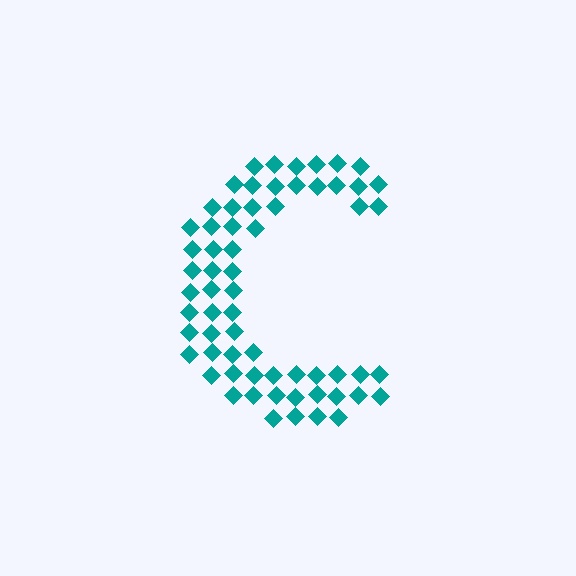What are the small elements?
The small elements are diamonds.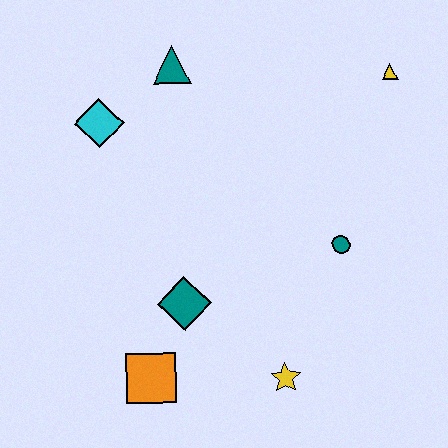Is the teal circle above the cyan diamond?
No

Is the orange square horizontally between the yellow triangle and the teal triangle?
No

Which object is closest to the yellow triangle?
The teal circle is closest to the yellow triangle.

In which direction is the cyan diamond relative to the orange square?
The cyan diamond is above the orange square.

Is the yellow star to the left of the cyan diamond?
No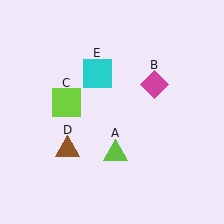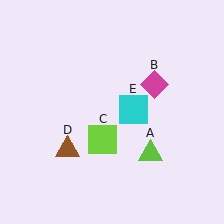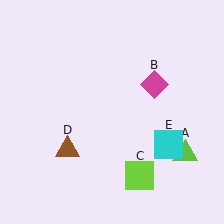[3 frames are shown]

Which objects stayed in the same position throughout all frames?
Magenta diamond (object B) and brown triangle (object D) remained stationary.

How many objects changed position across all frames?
3 objects changed position: lime triangle (object A), lime square (object C), cyan square (object E).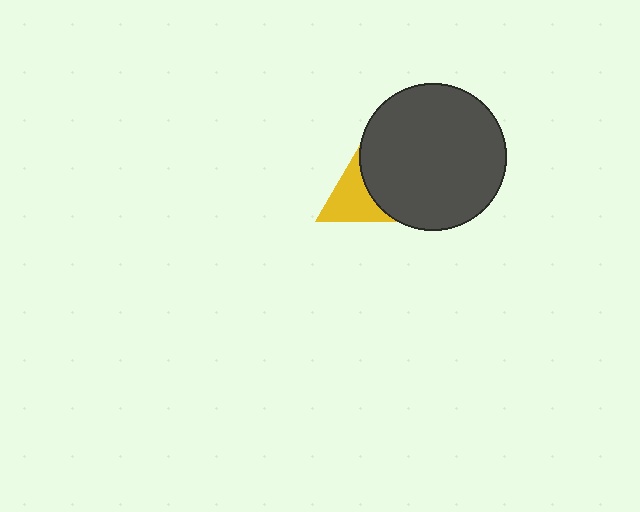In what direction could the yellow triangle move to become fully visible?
The yellow triangle could move left. That would shift it out from behind the dark gray circle entirely.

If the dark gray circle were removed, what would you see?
You would see the complete yellow triangle.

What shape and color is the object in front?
The object in front is a dark gray circle.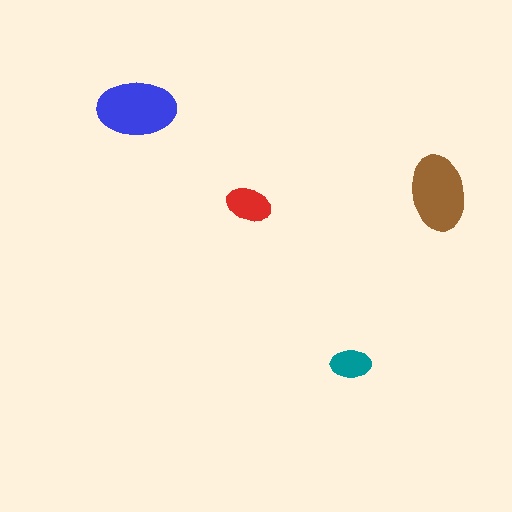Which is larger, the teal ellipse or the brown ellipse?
The brown one.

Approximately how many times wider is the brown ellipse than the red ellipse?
About 1.5 times wider.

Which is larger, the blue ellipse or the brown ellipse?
The blue one.